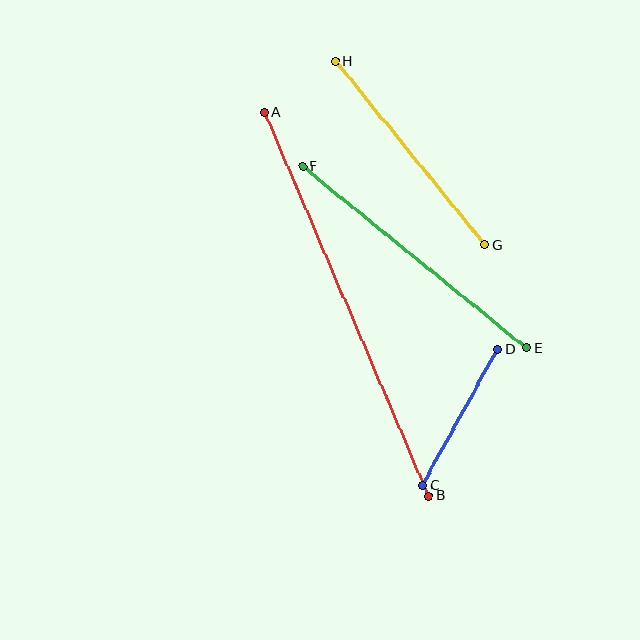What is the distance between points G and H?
The distance is approximately 237 pixels.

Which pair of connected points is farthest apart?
Points A and B are farthest apart.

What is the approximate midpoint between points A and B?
The midpoint is at approximately (347, 304) pixels.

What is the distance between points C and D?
The distance is approximately 155 pixels.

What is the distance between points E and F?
The distance is approximately 288 pixels.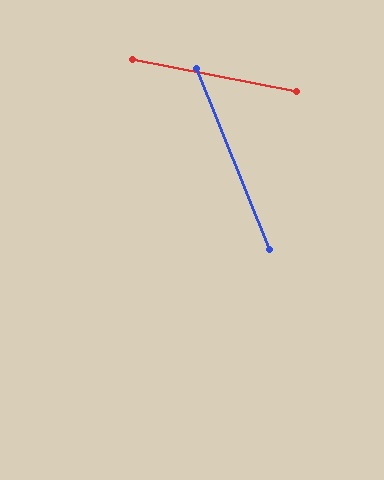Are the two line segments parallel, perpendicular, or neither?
Neither parallel nor perpendicular — they differ by about 57°.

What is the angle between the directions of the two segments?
Approximately 57 degrees.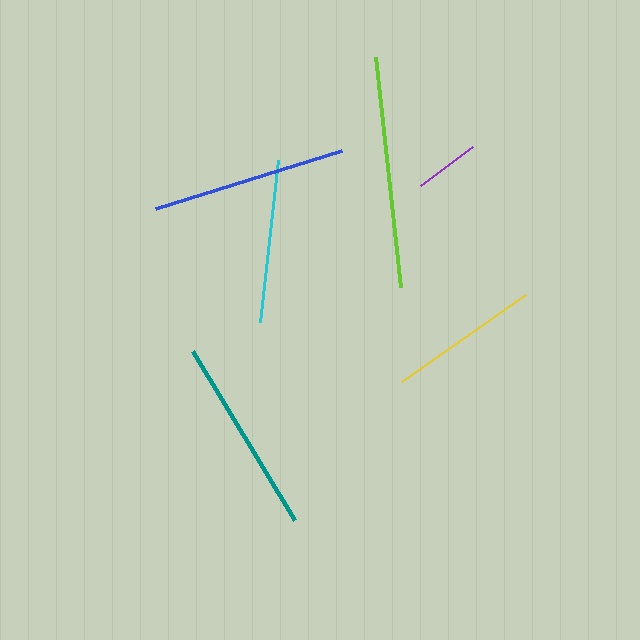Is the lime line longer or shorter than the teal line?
The lime line is longer than the teal line.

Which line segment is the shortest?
The purple line is the shortest at approximately 65 pixels.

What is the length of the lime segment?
The lime segment is approximately 232 pixels long.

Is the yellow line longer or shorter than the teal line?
The teal line is longer than the yellow line.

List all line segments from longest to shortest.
From longest to shortest: lime, teal, blue, cyan, yellow, purple.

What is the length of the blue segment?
The blue segment is approximately 195 pixels long.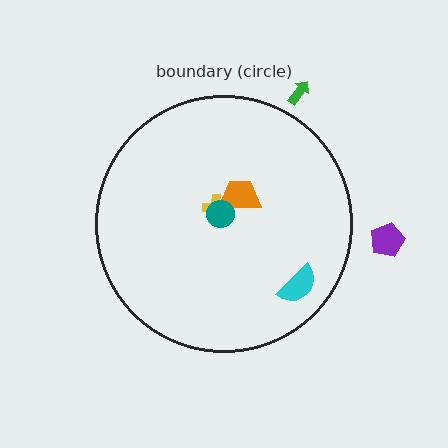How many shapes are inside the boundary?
4 inside, 2 outside.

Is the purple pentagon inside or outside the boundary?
Outside.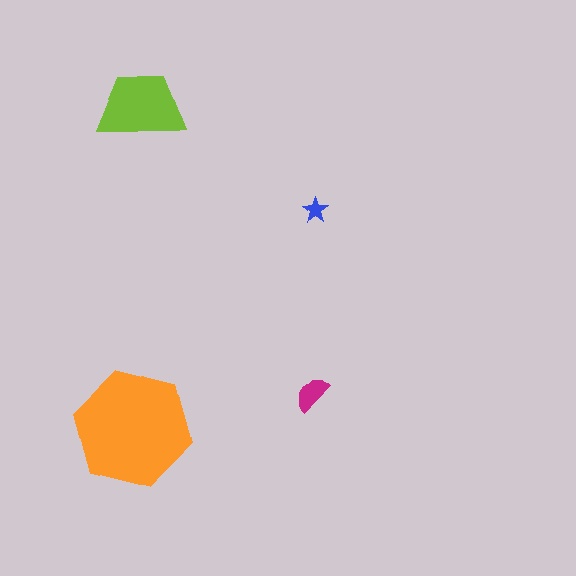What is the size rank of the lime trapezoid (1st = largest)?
2nd.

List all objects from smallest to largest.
The blue star, the magenta semicircle, the lime trapezoid, the orange hexagon.